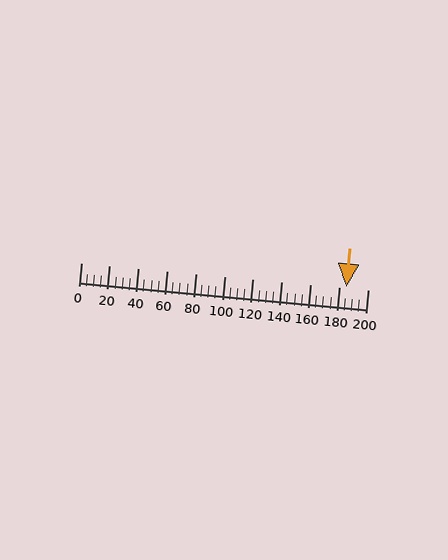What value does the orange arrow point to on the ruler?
The orange arrow points to approximately 185.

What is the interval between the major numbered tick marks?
The major tick marks are spaced 20 units apart.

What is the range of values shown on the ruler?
The ruler shows values from 0 to 200.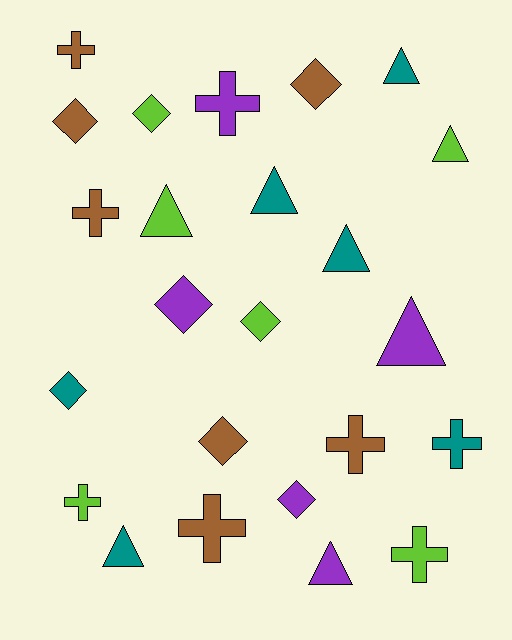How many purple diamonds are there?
There are 2 purple diamonds.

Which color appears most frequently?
Brown, with 7 objects.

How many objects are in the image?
There are 24 objects.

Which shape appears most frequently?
Diamond, with 8 objects.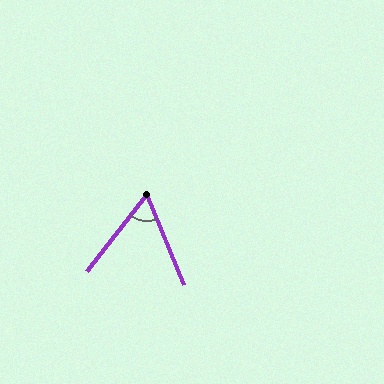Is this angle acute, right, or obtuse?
It is acute.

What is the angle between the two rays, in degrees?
Approximately 60 degrees.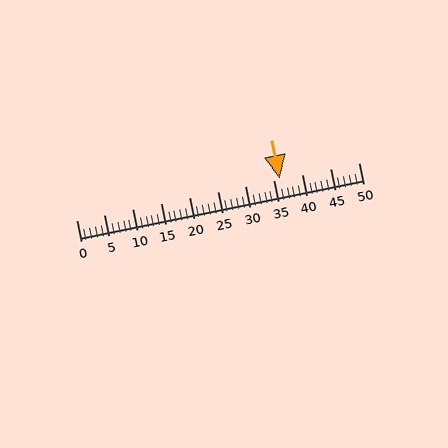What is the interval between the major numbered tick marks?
The major tick marks are spaced 5 units apart.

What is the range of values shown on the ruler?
The ruler shows values from 0 to 50.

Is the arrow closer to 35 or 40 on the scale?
The arrow is closer to 35.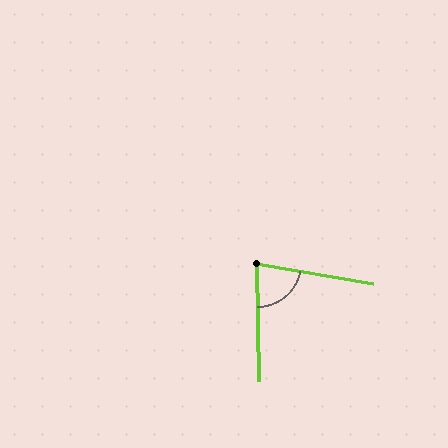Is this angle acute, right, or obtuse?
It is acute.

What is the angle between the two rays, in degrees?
Approximately 80 degrees.